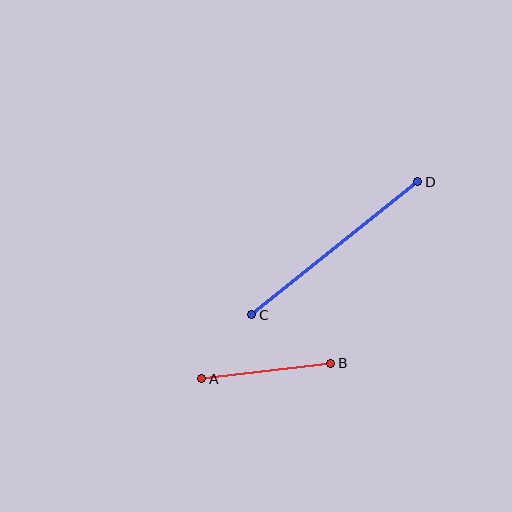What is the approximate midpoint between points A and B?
The midpoint is at approximately (266, 371) pixels.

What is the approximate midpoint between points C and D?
The midpoint is at approximately (335, 248) pixels.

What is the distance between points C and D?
The distance is approximately 213 pixels.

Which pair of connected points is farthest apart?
Points C and D are farthest apart.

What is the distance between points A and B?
The distance is approximately 130 pixels.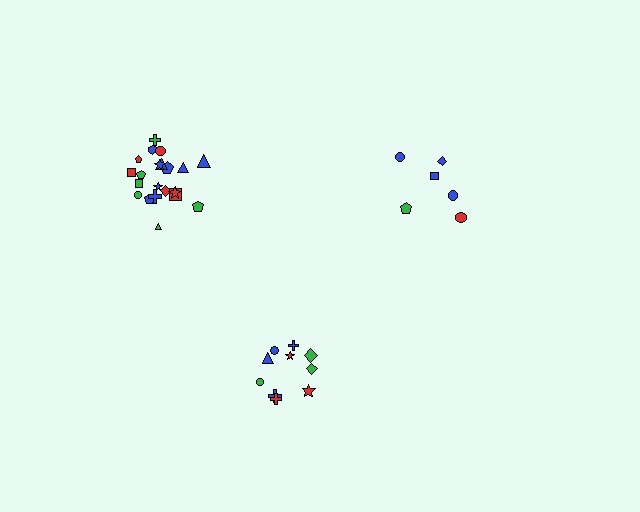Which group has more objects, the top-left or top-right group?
The top-left group.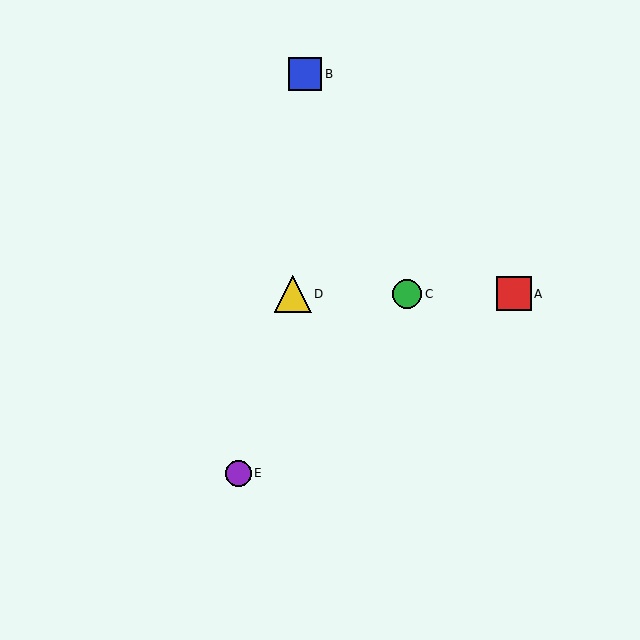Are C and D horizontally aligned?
Yes, both are at y≈294.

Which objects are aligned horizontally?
Objects A, C, D are aligned horizontally.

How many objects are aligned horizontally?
3 objects (A, C, D) are aligned horizontally.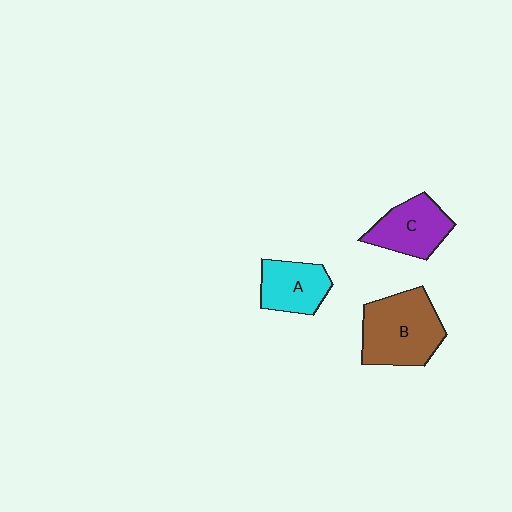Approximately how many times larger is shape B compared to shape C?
Approximately 1.4 times.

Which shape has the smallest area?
Shape A (cyan).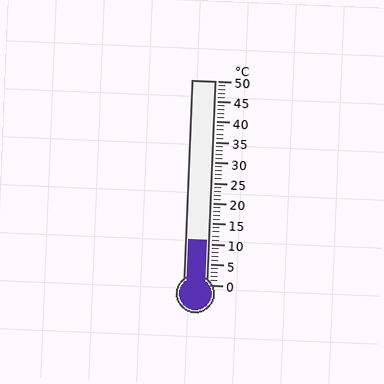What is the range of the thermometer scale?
The thermometer scale ranges from 0°C to 50°C.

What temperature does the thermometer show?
The thermometer shows approximately 11°C.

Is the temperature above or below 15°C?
The temperature is below 15°C.